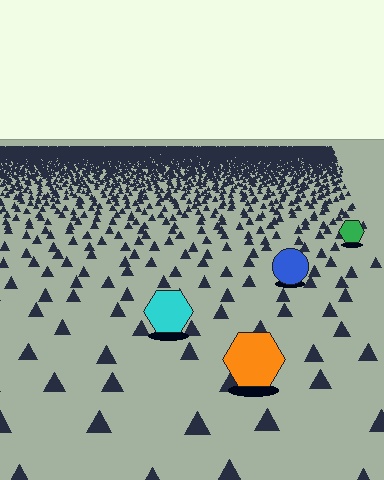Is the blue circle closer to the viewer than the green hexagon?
Yes. The blue circle is closer — you can tell from the texture gradient: the ground texture is coarser near it.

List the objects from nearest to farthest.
From nearest to farthest: the orange hexagon, the cyan hexagon, the blue circle, the green hexagon.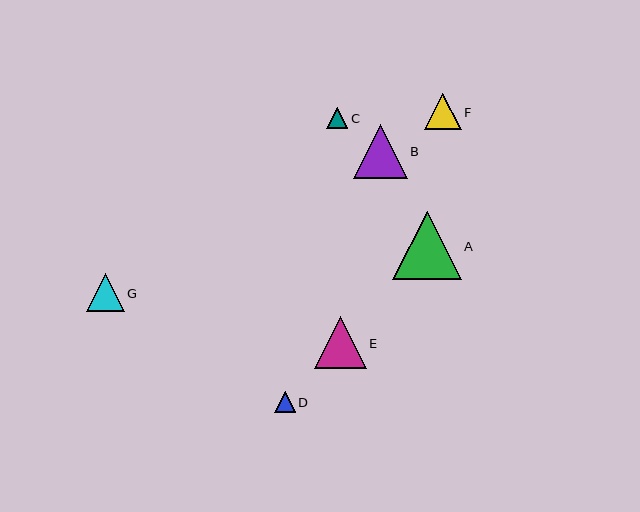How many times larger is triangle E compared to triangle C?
Triangle E is approximately 2.4 times the size of triangle C.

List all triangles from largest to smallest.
From largest to smallest: A, B, E, G, F, C, D.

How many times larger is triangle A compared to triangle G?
Triangle A is approximately 1.8 times the size of triangle G.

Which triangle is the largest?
Triangle A is the largest with a size of approximately 69 pixels.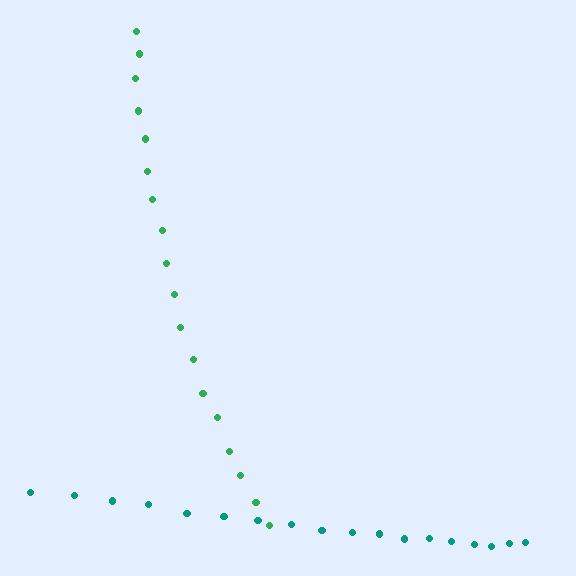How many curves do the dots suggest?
There are 2 distinct paths.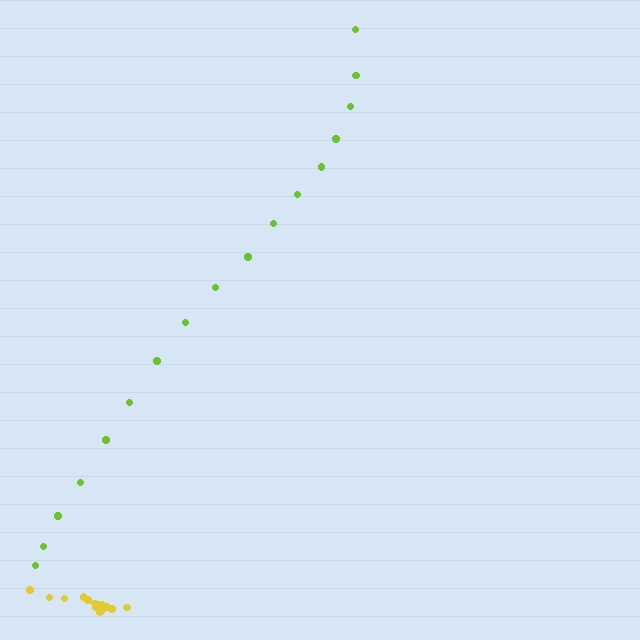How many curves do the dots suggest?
There are 2 distinct paths.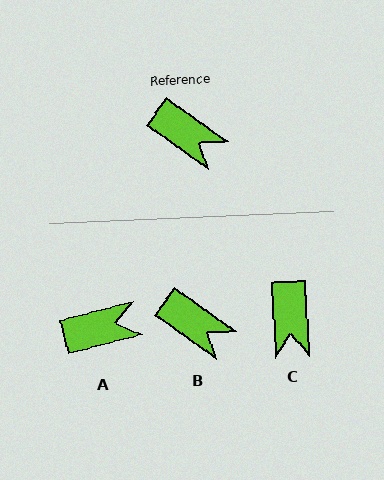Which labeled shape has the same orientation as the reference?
B.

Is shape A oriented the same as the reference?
No, it is off by about 50 degrees.